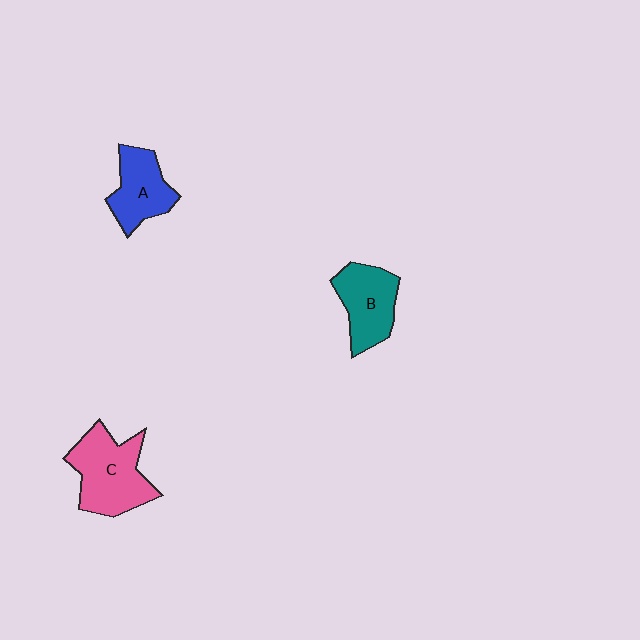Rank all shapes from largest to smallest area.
From largest to smallest: C (pink), B (teal), A (blue).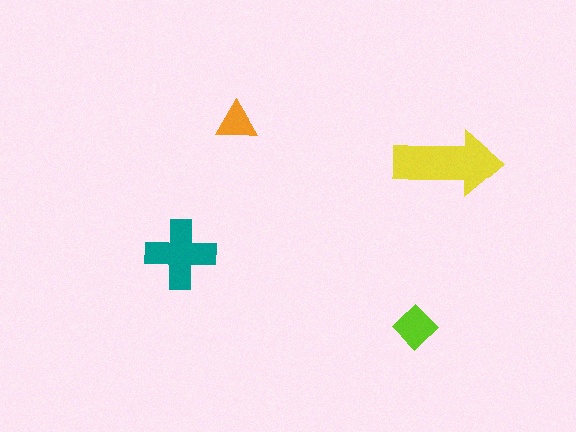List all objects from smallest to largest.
The orange triangle, the lime diamond, the teal cross, the yellow arrow.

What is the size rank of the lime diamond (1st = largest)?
3rd.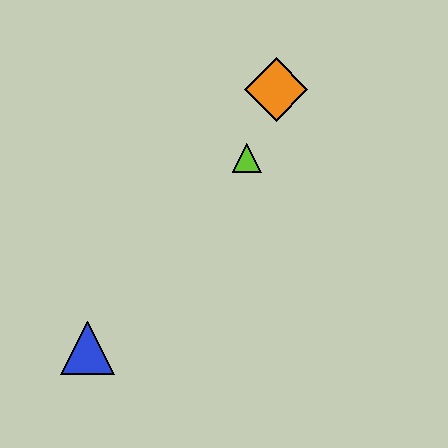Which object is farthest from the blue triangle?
The orange diamond is farthest from the blue triangle.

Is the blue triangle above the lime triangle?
No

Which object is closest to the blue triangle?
The lime triangle is closest to the blue triangle.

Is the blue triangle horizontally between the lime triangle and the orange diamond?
No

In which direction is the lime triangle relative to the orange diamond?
The lime triangle is below the orange diamond.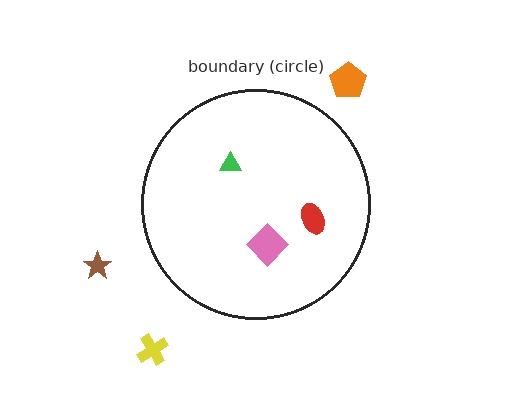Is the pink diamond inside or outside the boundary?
Inside.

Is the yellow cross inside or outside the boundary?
Outside.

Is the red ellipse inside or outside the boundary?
Inside.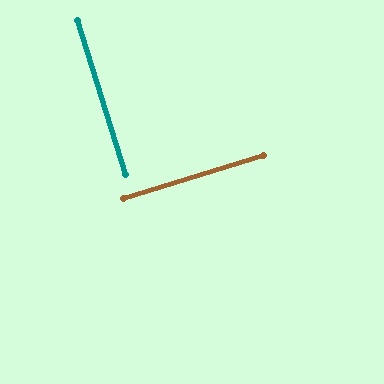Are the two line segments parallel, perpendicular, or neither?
Perpendicular — they meet at approximately 90°.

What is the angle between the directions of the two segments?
Approximately 90 degrees.